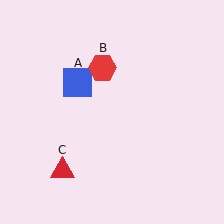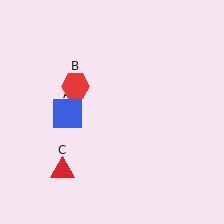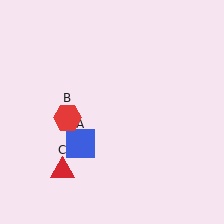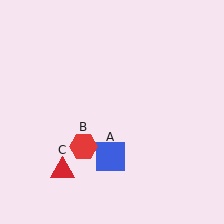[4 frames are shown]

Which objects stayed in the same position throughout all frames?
Red triangle (object C) remained stationary.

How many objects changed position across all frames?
2 objects changed position: blue square (object A), red hexagon (object B).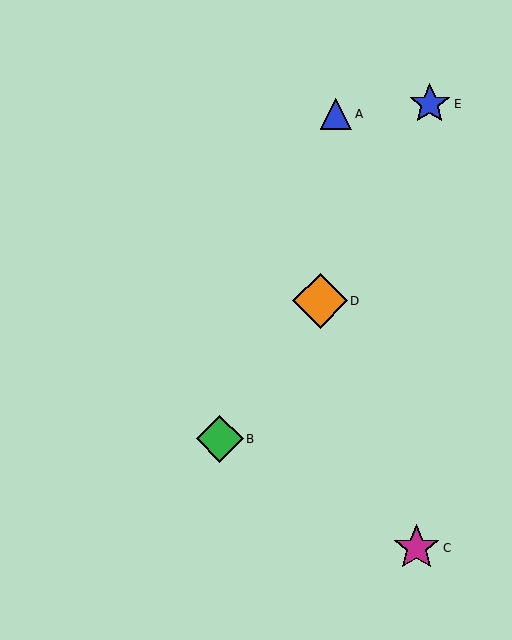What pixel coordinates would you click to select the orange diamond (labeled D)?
Click at (320, 301) to select the orange diamond D.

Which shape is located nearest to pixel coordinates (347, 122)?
The blue triangle (labeled A) at (336, 114) is nearest to that location.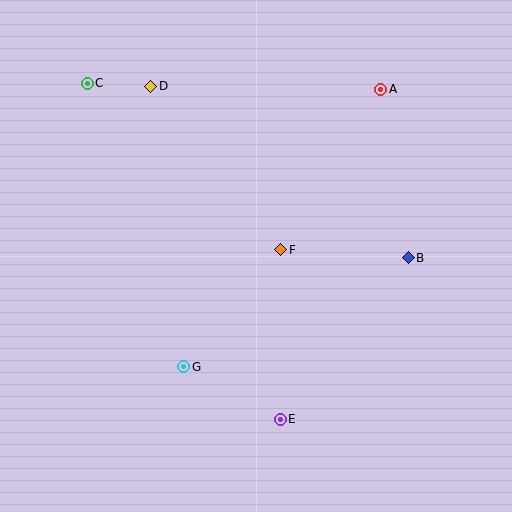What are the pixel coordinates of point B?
Point B is at (408, 258).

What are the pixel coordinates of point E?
Point E is at (280, 419).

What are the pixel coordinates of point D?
Point D is at (151, 86).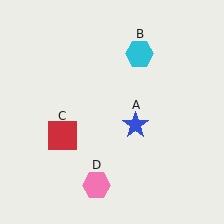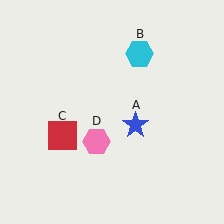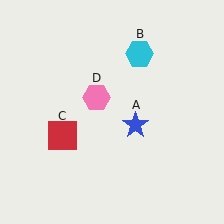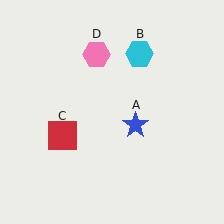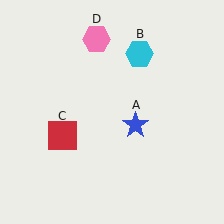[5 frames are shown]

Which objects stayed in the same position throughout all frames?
Blue star (object A) and cyan hexagon (object B) and red square (object C) remained stationary.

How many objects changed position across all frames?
1 object changed position: pink hexagon (object D).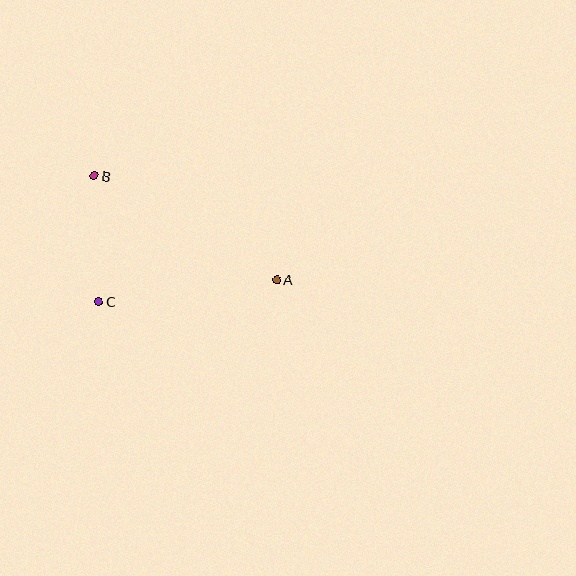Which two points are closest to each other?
Points B and C are closest to each other.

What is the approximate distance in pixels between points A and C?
The distance between A and C is approximately 179 pixels.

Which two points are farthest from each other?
Points A and B are farthest from each other.